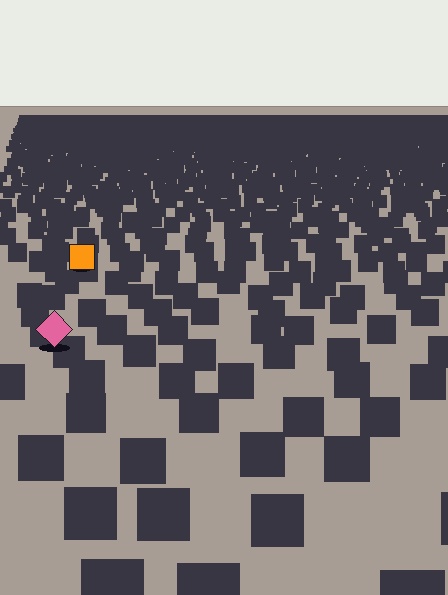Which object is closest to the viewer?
The pink diamond is closest. The texture marks near it are larger and more spread out.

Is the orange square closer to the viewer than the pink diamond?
No. The pink diamond is closer — you can tell from the texture gradient: the ground texture is coarser near it.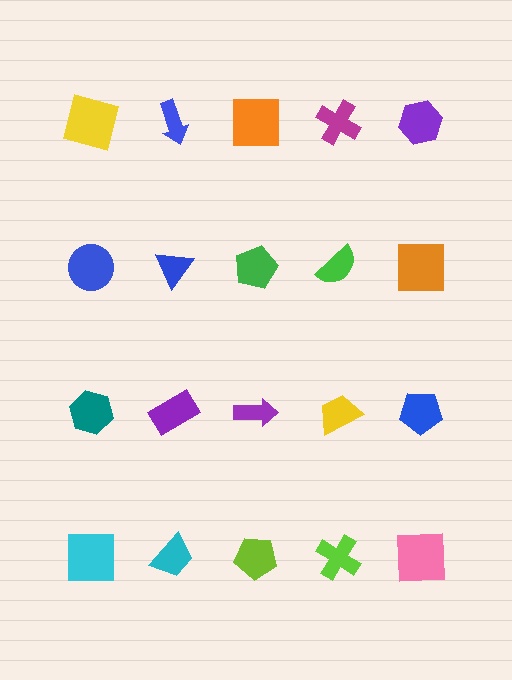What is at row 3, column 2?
A purple rectangle.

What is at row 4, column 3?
A lime pentagon.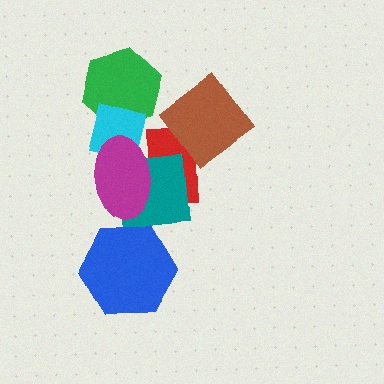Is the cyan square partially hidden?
Yes, it is partially covered by another shape.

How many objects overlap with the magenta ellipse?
3 objects overlap with the magenta ellipse.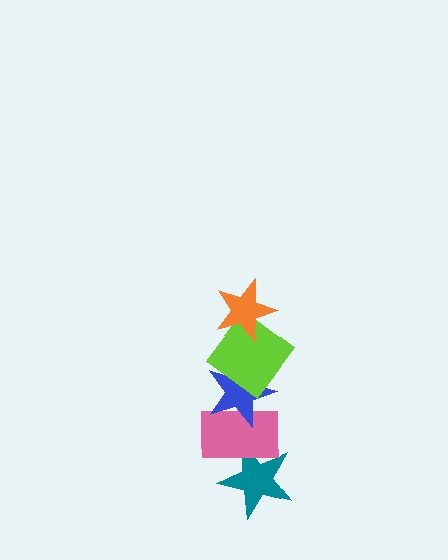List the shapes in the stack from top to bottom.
From top to bottom: the orange star, the lime diamond, the blue star, the pink rectangle, the teal star.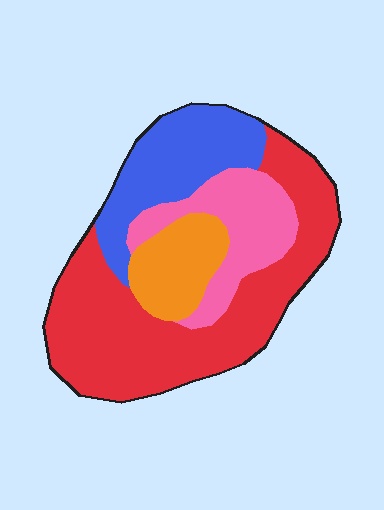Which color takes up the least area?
Orange, at roughly 15%.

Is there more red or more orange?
Red.